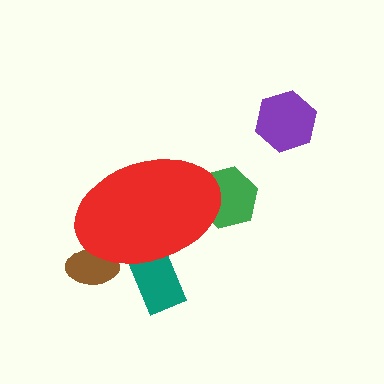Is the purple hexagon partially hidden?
No, the purple hexagon is fully visible.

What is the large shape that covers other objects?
A red ellipse.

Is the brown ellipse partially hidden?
Yes, the brown ellipse is partially hidden behind the red ellipse.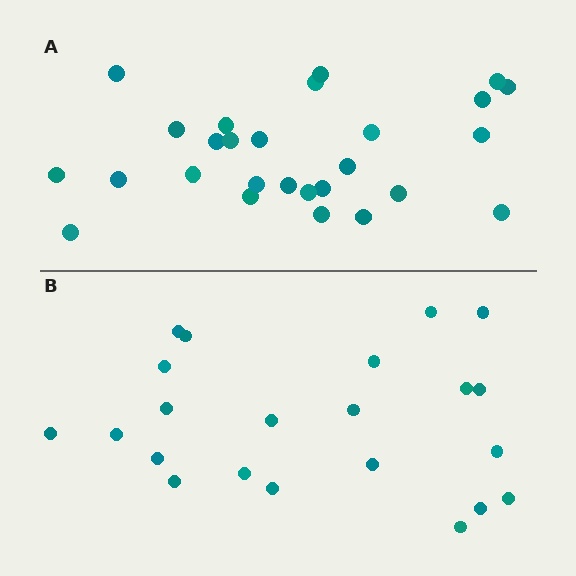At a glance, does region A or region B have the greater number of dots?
Region A (the top region) has more dots.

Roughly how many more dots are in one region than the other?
Region A has about 5 more dots than region B.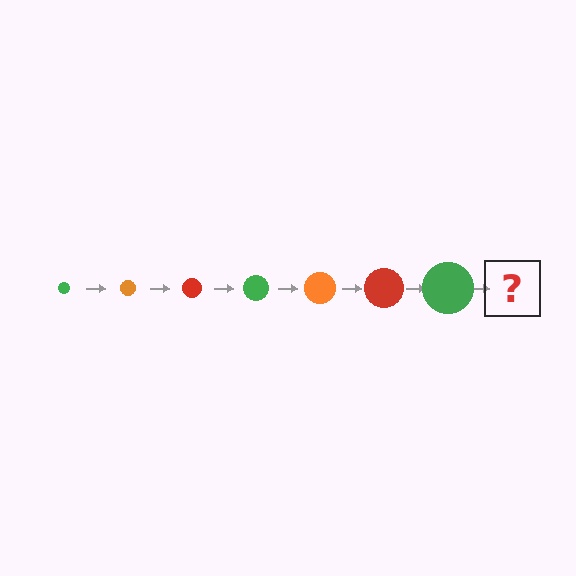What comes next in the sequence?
The next element should be an orange circle, larger than the previous one.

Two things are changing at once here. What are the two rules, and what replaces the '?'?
The two rules are that the circle grows larger each step and the color cycles through green, orange, and red. The '?' should be an orange circle, larger than the previous one.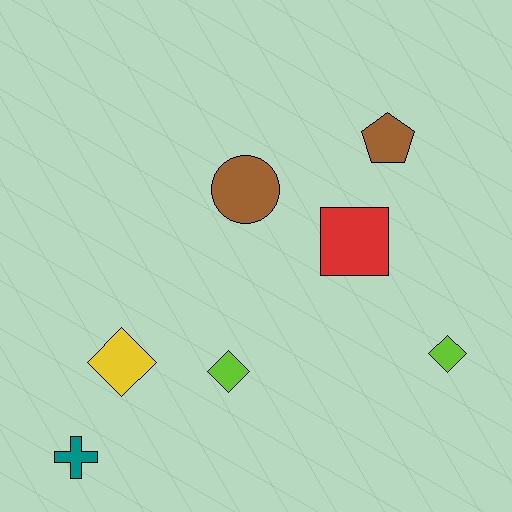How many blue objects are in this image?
There are no blue objects.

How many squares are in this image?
There is 1 square.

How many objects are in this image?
There are 7 objects.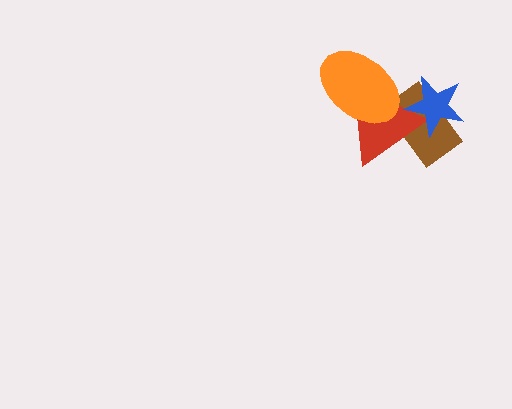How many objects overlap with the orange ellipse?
2 objects overlap with the orange ellipse.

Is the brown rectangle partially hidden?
Yes, it is partially covered by another shape.